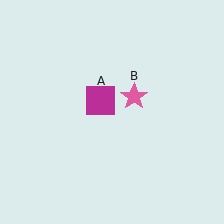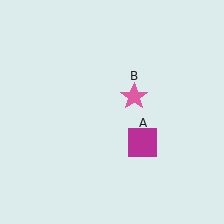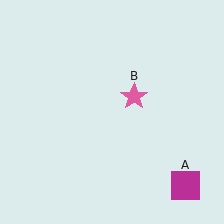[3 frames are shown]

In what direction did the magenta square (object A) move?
The magenta square (object A) moved down and to the right.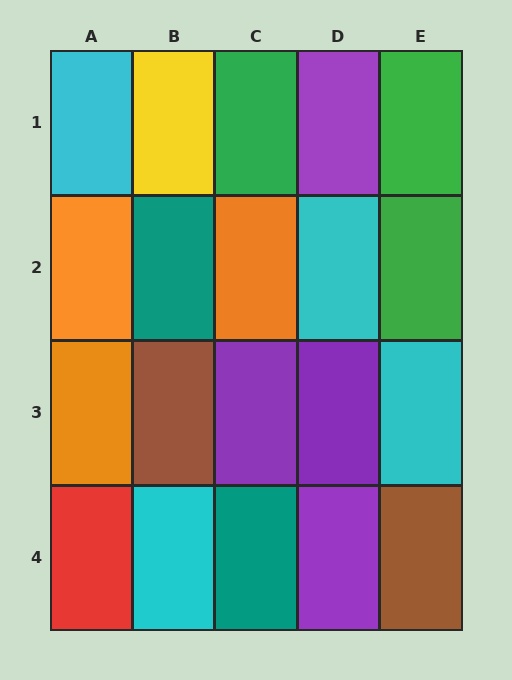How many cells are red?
1 cell is red.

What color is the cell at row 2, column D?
Cyan.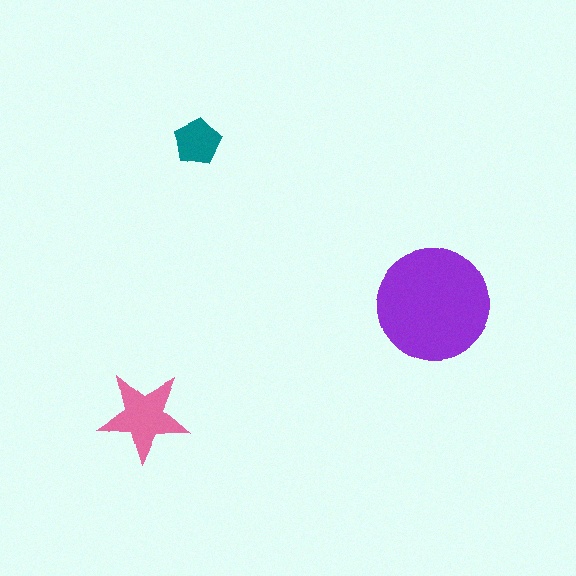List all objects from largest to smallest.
The purple circle, the pink star, the teal pentagon.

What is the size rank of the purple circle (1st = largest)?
1st.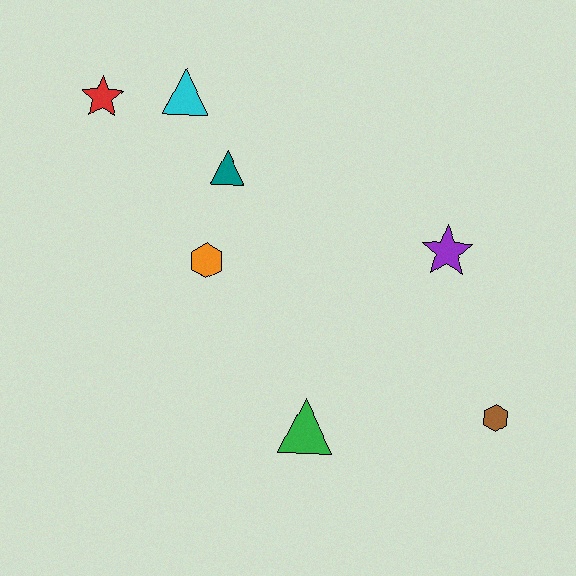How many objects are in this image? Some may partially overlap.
There are 7 objects.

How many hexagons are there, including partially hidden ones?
There are 2 hexagons.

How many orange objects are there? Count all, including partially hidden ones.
There is 1 orange object.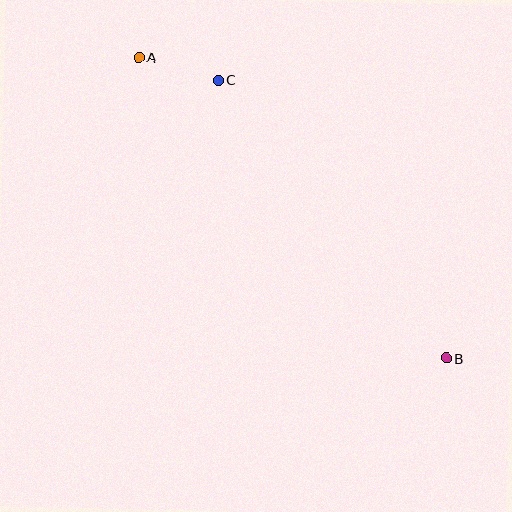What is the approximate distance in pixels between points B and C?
The distance between B and C is approximately 359 pixels.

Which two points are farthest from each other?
Points A and B are farthest from each other.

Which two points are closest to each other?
Points A and C are closest to each other.